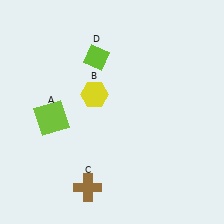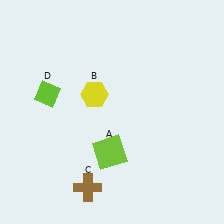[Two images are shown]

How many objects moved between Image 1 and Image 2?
2 objects moved between the two images.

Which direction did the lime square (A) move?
The lime square (A) moved right.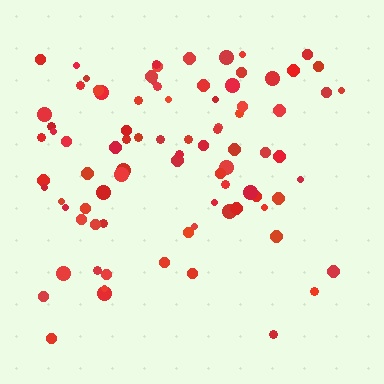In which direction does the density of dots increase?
From bottom to top, with the top side densest.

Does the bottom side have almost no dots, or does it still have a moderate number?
Still a moderate number, just noticeably fewer than the top.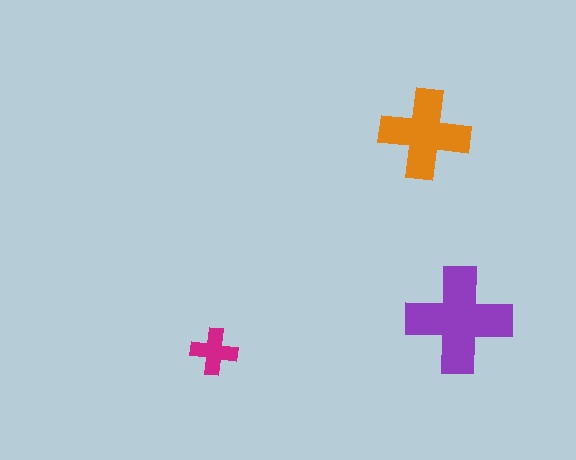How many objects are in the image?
There are 3 objects in the image.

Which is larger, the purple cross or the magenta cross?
The purple one.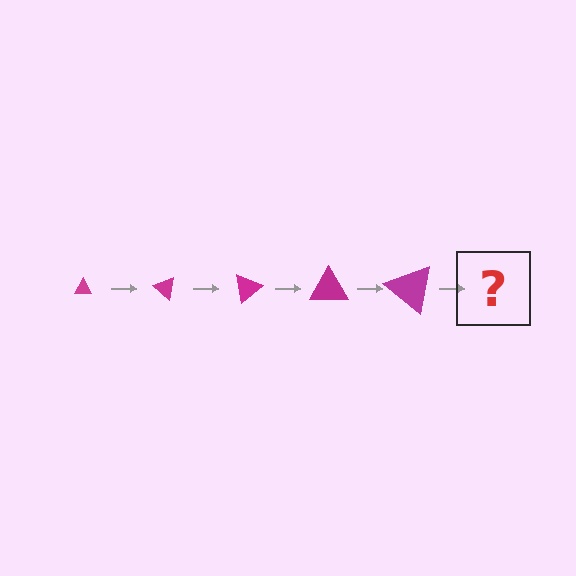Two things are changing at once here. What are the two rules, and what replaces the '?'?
The two rules are that the triangle grows larger each step and it rotates 40 degrees each step. The '?' should be a triangle, larger than the previous one and rotated 200 degrees from the start.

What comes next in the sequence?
The next element should be a triangle, larger than the previous one and rotated 200 degrees from the start.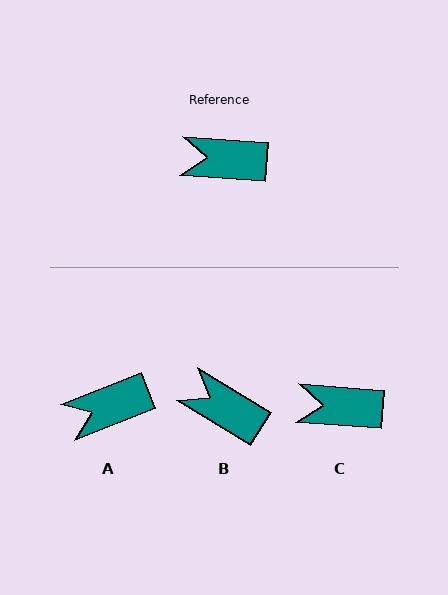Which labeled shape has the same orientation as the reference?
C.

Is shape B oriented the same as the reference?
No, it is off by about 27 degrees.